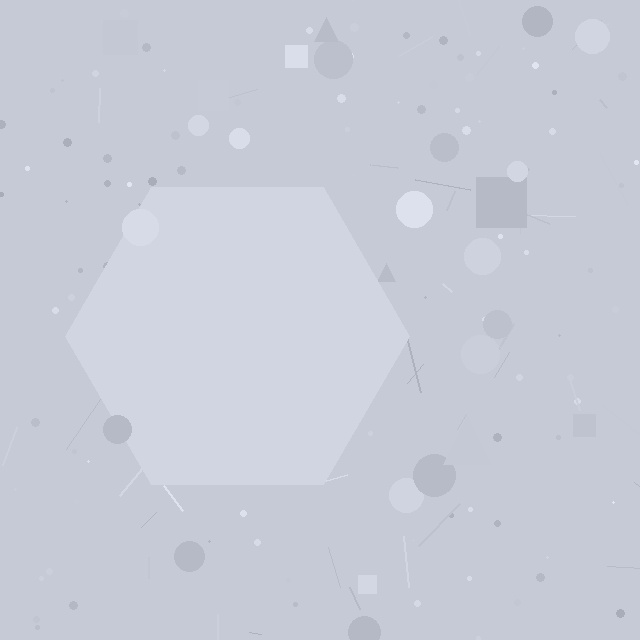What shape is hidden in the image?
A hexagon is hidden in the image.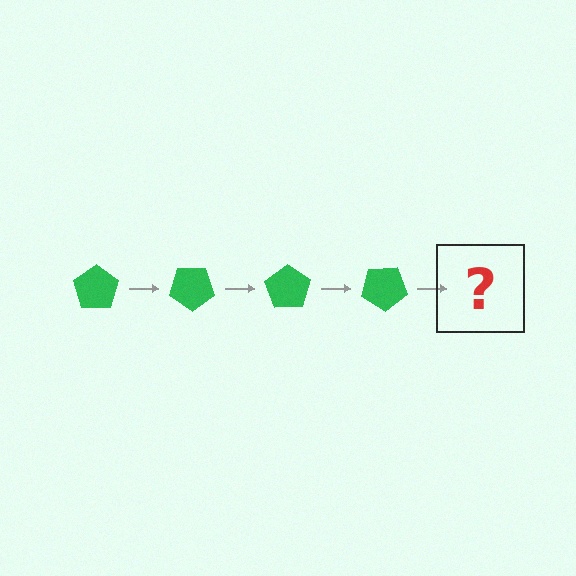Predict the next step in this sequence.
The next step is a green pentagon rotated 140 degrees.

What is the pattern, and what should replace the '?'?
The pattern is that the pentagon rotates 35 degrees each step. The '?' should be a green pentagon rotated 140 degrees.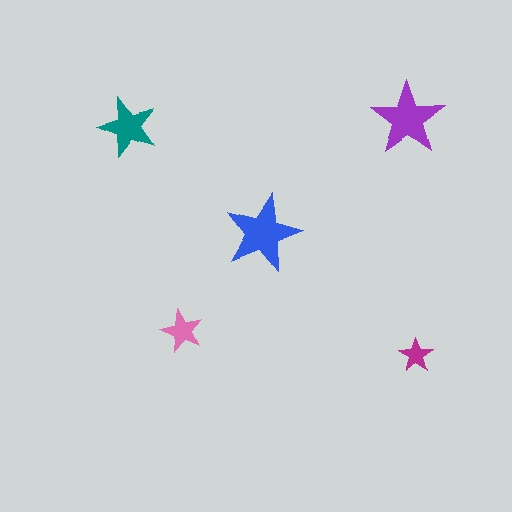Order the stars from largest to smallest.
the blue one, the purple one, the teal one, the pink one, the magenta one.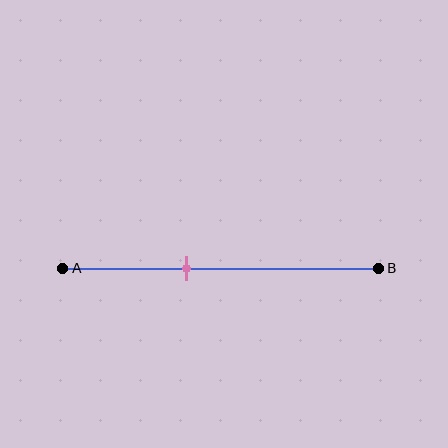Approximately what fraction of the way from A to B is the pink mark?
The pink mark is approximately 40% of the way from A to B.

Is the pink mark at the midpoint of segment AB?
No, the mark is at about 40% from A, not at the 50% midpoint.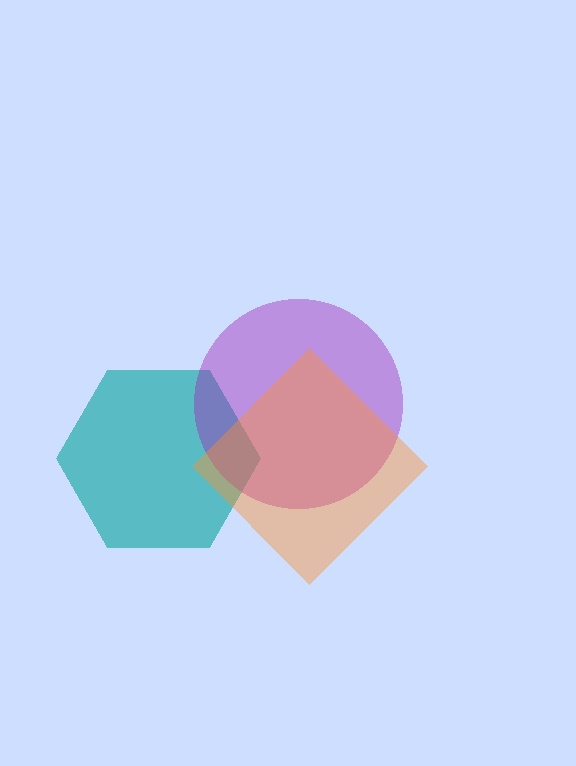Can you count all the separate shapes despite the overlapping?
Yes, there are 3 separate shapes.